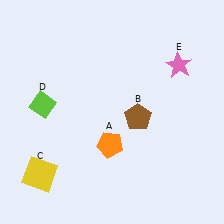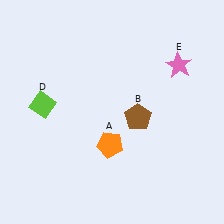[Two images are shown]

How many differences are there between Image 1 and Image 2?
There is 1 difference between the two images.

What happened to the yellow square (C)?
The yellow square (C) was removed in Image 2. It was in the bottom-left area of Image 1.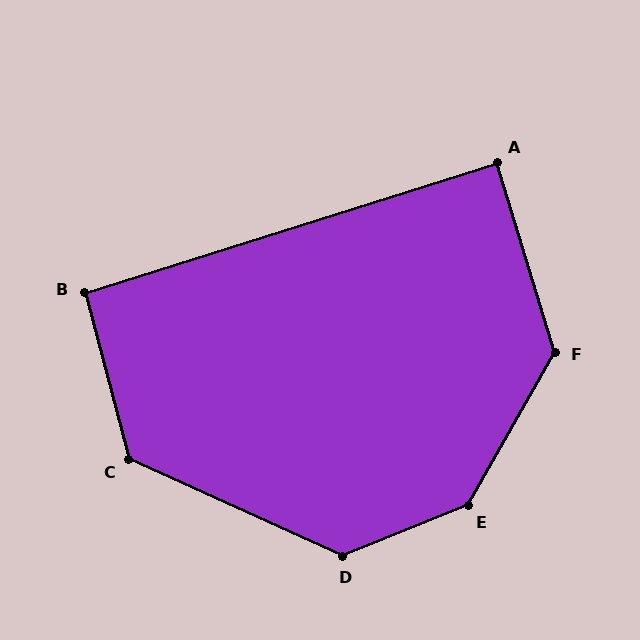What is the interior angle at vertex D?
Approximately 134 degrees (obtuse).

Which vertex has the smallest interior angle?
A, at approximately 89 degrees.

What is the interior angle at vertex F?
Approximately 134 degrees (obtuse).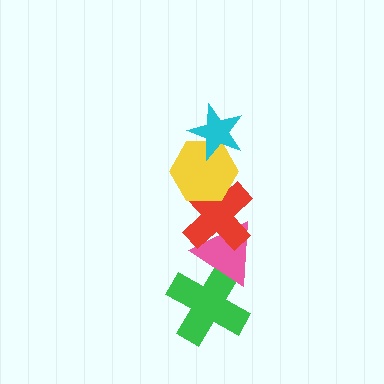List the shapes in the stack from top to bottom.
From top to bottom: the cyan star, the yellow hexagon, the red cross, the pink triangle, the green cross.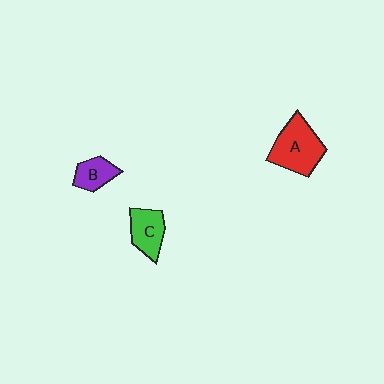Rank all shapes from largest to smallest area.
From largest to smallest: A (red), C (green), B (purple).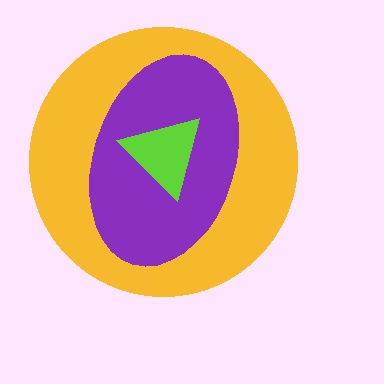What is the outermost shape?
The yellow circle.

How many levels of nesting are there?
3.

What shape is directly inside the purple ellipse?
The lime triangle.